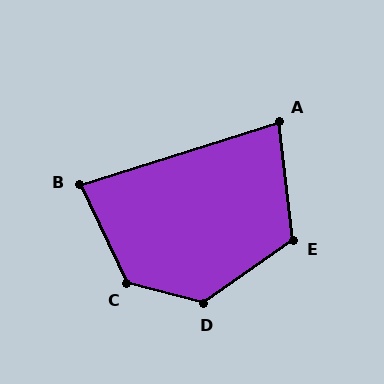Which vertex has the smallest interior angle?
A, at approximately 79 degrees.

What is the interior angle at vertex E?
Approximately 119 degrees (obtuse).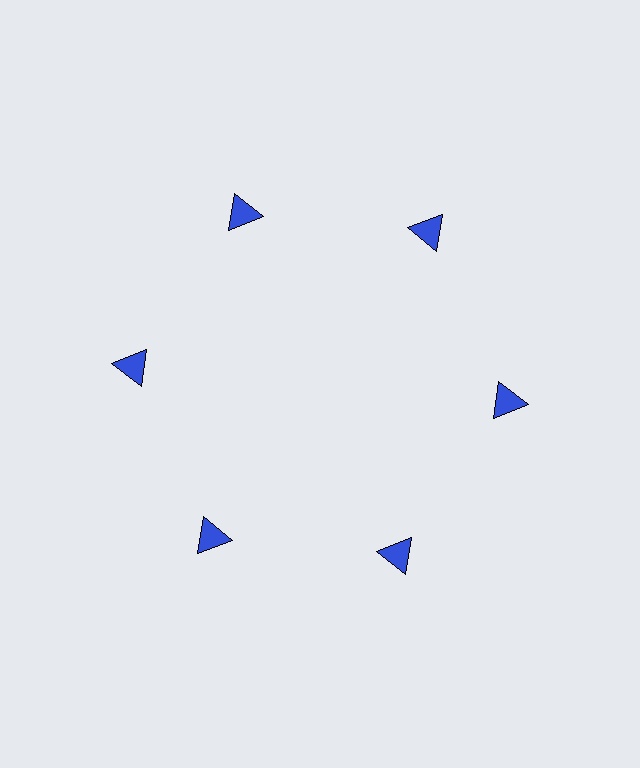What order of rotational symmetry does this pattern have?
This pattern has 6-fold rotational symmetry.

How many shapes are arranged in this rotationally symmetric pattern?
There are 6 shapes, arranged in 6 groups of 1.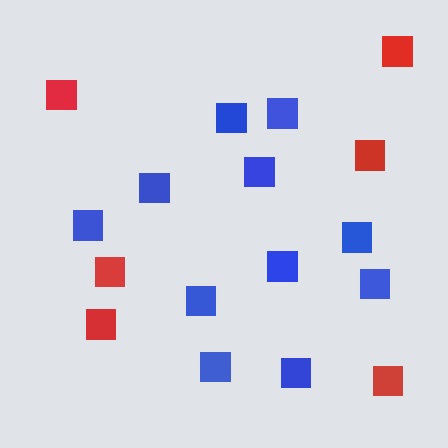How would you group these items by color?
There are 2 groups: one group of blue squares (11) and one group of red squares (6).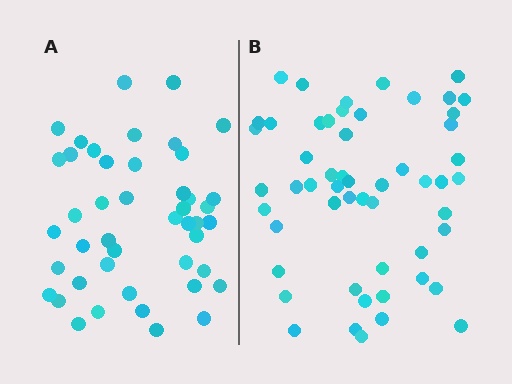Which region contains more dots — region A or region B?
Region B (the right region) has more dots.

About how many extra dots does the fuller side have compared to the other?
Region B has roughly 8 or so more dots than region A.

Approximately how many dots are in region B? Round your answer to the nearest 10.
About 50 dots. (The exact count is 54, which rounds to 50.)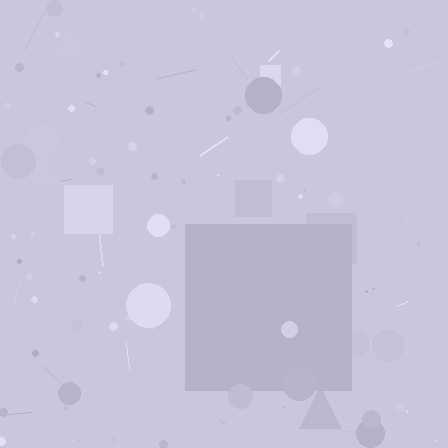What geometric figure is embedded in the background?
A square is embedded in the background.